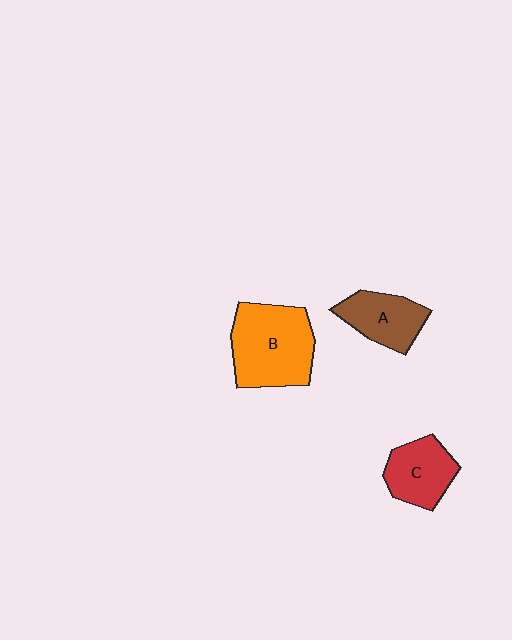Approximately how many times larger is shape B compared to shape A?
Approximately 1.7 times.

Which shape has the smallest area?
Shape A (brown).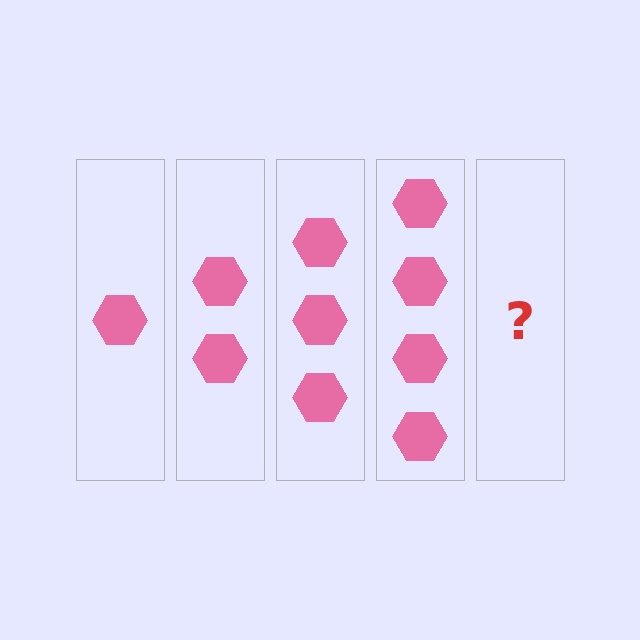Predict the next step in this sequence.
The next step is 5 hexagons.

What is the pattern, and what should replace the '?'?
The pattern is that each step adds one more hexagon. The '?' should be 5 hexagons.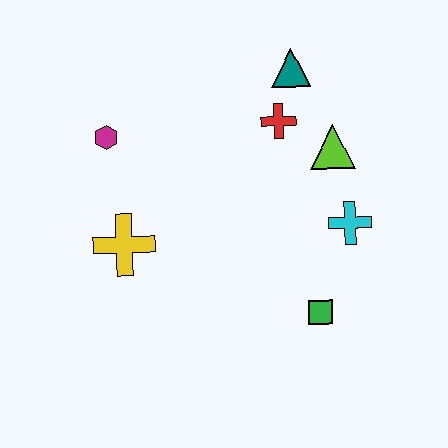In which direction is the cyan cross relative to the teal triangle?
The cyan cross is below the teal triangle.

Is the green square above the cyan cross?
No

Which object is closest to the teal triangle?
The red cross is closest to the teal triangle.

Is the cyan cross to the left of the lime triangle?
No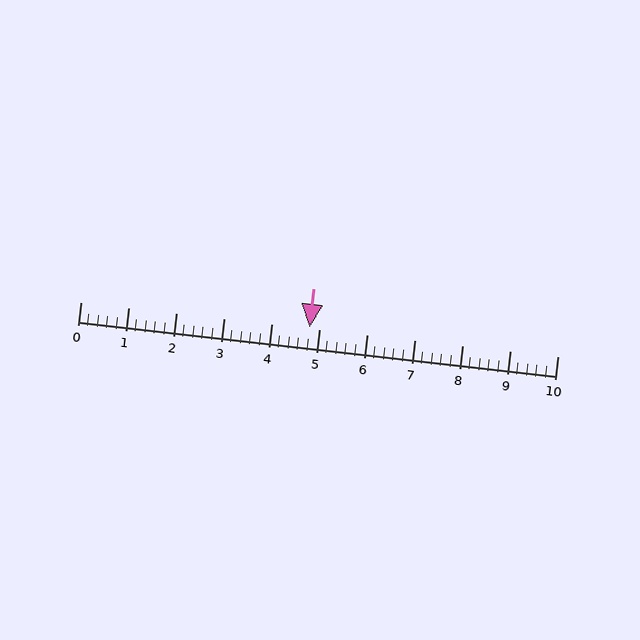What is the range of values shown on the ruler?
The ruler shows values from 0 to 10.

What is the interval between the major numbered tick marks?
The major tick marks are spaced 1 units apart.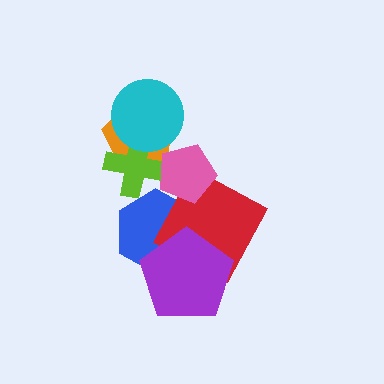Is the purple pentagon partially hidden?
No, no other shape covers it.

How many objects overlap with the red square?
3 objects overlap with the red square.